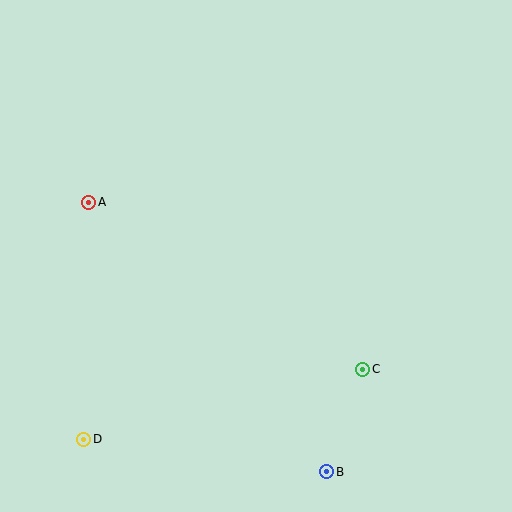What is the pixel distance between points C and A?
The distance between C and A is 321 pixels.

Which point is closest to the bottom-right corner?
Point B is closest to the bottom-right corner.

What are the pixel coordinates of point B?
Point B is at (327, 472).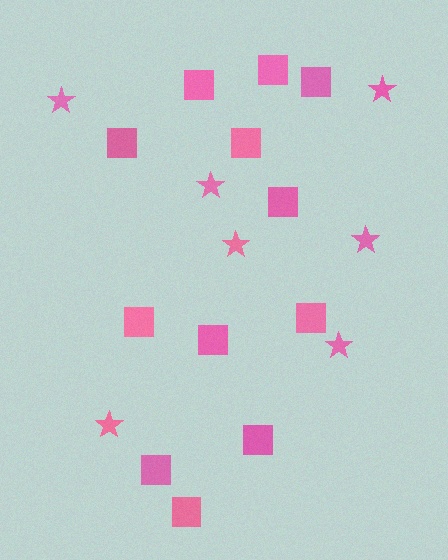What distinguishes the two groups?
There are 2 groups: one group of stars (7) and one group of squares (12).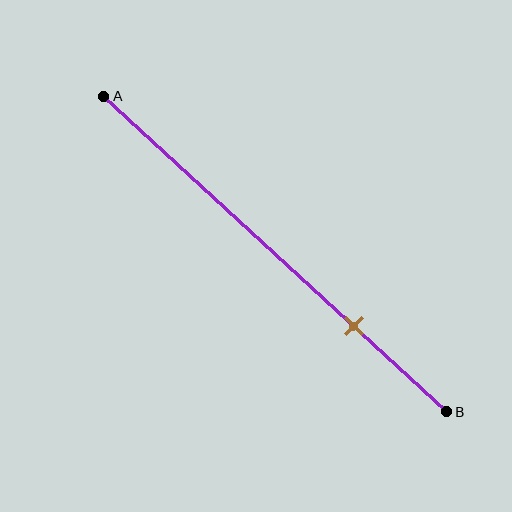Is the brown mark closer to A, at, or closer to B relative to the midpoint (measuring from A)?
The brown mark is closer to point B than the midpoint of segment AB.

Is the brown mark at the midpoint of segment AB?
No, the mark is at about 75% from A, not at the 50% midpoint.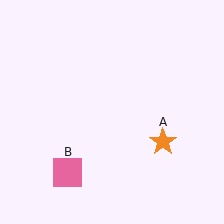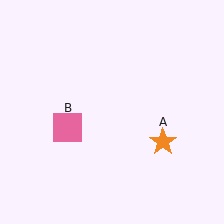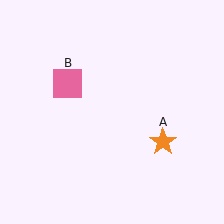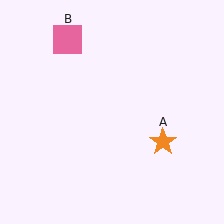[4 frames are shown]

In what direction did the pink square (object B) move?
The pink square (object B) moved up.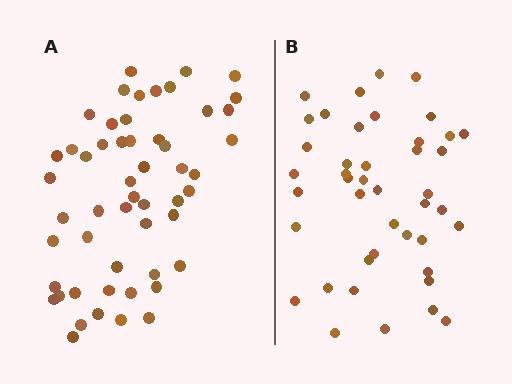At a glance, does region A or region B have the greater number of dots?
Region A (the left region) has more dots.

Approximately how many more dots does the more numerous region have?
Region A has roughly 10 or so more dots than region B.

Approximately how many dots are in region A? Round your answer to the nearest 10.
About 50 dots. (The exact count is 53, which rounds to 50.)